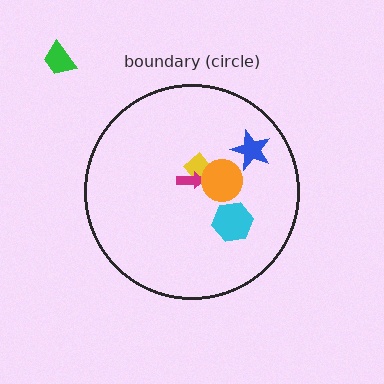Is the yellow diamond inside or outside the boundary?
Inside.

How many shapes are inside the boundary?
5 inside, 1 outside.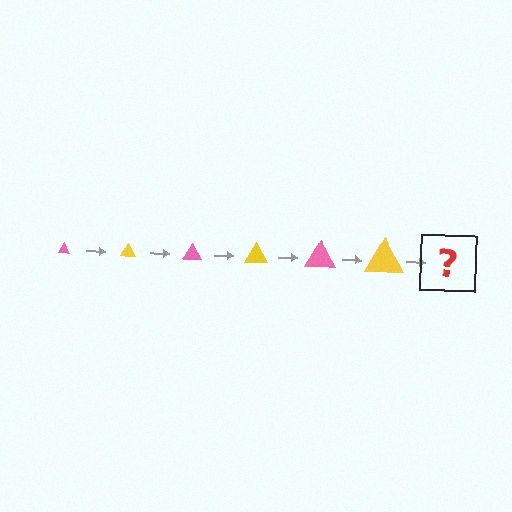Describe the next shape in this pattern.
It should be a pink triangle, larger than the previous one.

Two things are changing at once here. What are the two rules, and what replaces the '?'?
The two rules are that the triangle grows larger each step and the color cycles through pink and yellow. The '?' should be a pink triangle, larger than the previous one.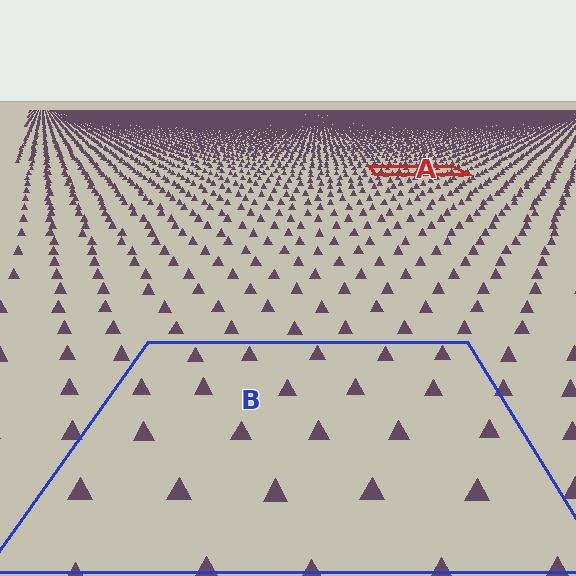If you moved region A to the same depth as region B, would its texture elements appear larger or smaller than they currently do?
They would appear larger. At a closer depth, the same texture elements are projected at a bigger on-screen size.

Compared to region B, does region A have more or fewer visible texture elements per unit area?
Region A has more texture elements per unit area — they are packed more densely because it is farther away.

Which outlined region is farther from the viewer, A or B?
Region A is farther from the viewer — the texture elements inside it appear smaller and more densely packed.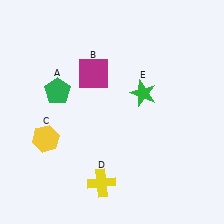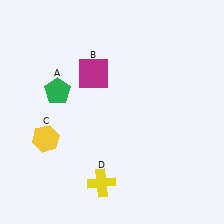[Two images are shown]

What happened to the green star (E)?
The green star (E) was removed in Image 2. It was in the top-right area of Image 1.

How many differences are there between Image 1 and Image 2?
There is 1 difference between the two images.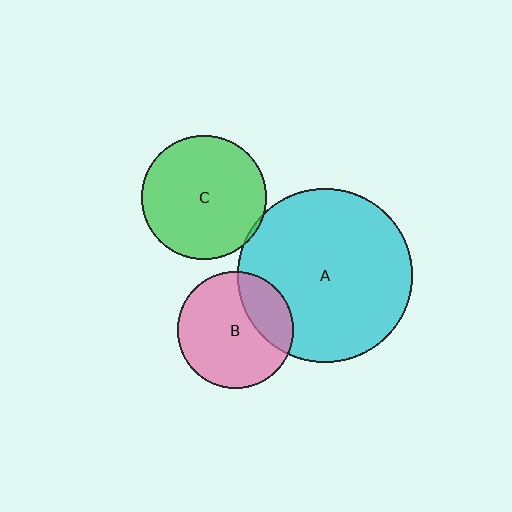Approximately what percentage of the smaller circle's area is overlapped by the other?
Approximately 5%.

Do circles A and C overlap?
Yes.